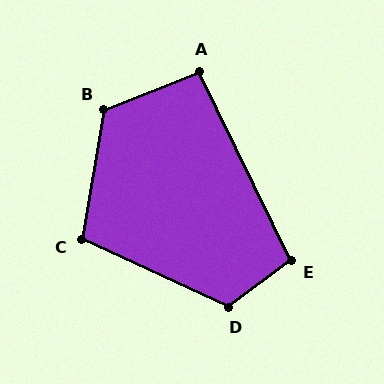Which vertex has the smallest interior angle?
A, at approximately 94 degrees.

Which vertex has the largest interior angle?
B, at approximately 122 degrees.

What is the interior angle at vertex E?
Approximately 101 degrees (obtuse).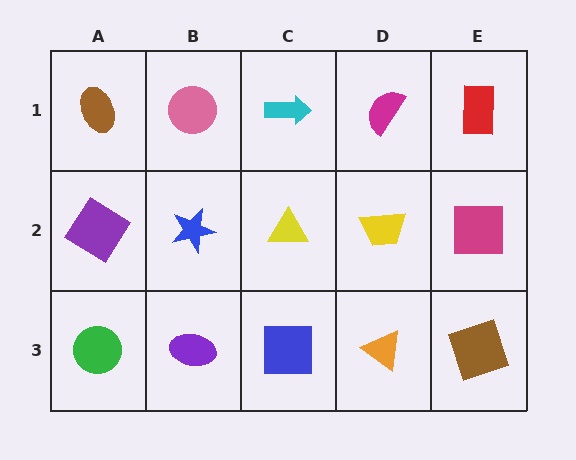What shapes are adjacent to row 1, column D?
A yellow trapezoid (row 2, column D), a cyan arrow (row 1, column C), a red rectangle (row 1, column E).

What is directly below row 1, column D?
A yellow trapezoid.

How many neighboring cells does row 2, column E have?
3.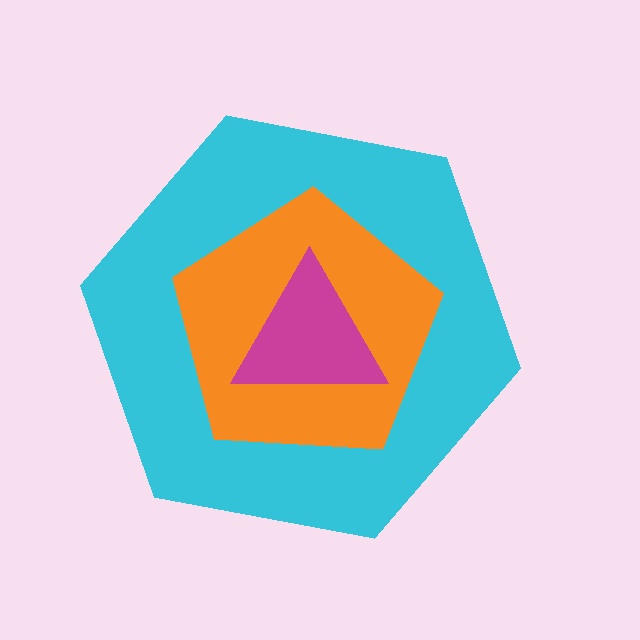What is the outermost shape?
The cyan hexagon.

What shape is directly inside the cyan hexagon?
The orange pentagon.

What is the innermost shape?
The magenta triangle.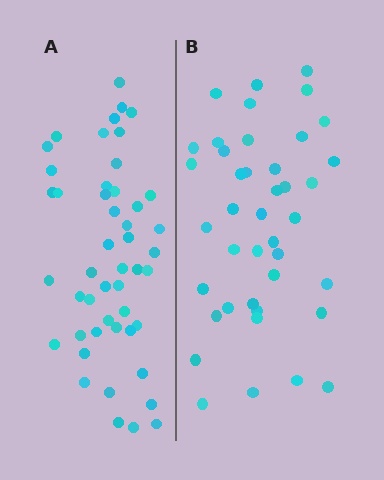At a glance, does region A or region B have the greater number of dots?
Region A (the left region) has more dots.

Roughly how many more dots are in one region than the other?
Region A has roughly 8 or so more dots than region B.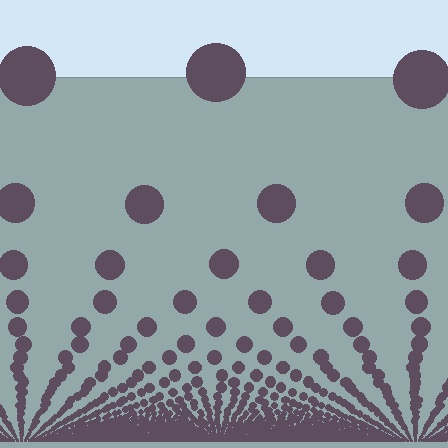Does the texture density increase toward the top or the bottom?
Density increases toward the bottom.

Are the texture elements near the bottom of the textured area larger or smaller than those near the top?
Smaller. The gradient is inverted — elements near the bottom are smaller and denser.